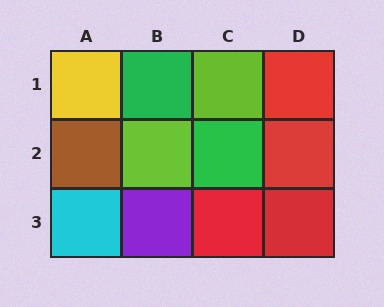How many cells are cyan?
1 cell is cyan.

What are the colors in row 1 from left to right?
Yellow, green, lime, red.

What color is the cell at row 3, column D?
Red.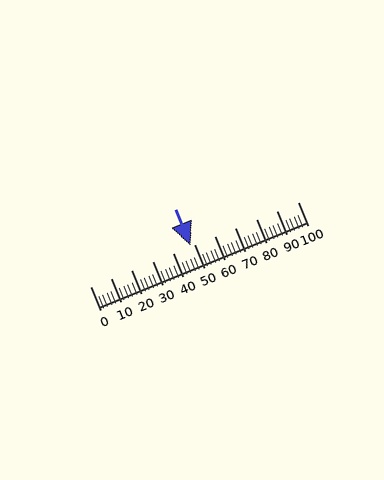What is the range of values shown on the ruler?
The ruler shows values from 0 to 100.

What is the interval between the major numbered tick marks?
The major tick marks are spaced 10 units apart.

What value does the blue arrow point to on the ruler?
The blue arrow points to approximately 49.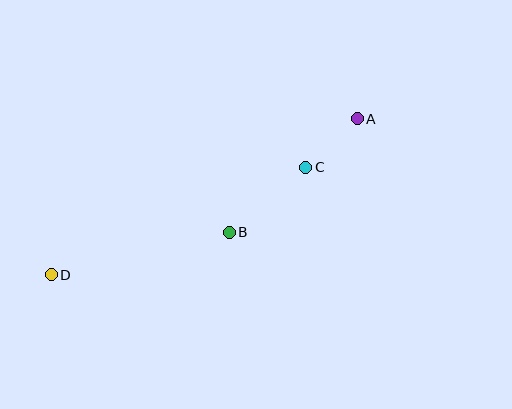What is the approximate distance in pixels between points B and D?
The distance between B and D is approximately 183 pixels.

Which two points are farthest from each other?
Points A and D are farthest from each other.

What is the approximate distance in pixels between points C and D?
The distance between C and D is approximately 276 pixels.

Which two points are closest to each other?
Points A and C are closest to each other.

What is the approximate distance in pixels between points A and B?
The distance between A and B is approximately 171 pixels.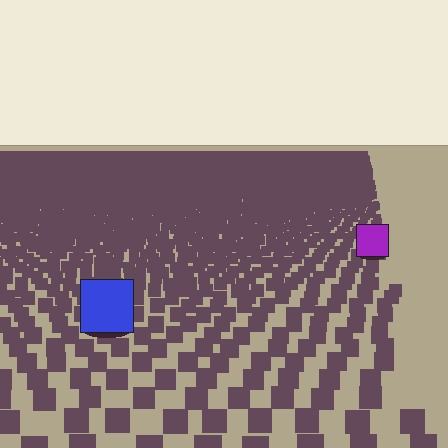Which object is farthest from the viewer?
The purple square is farthest from the viewer. It appears smaller and the ground texture around it is denser.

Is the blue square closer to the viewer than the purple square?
Yes. The blue square is closer — you can tell from the texture gradient: the ground texture is coarser near it.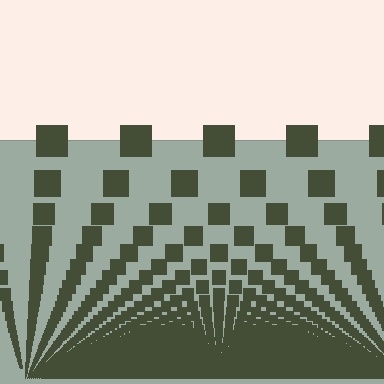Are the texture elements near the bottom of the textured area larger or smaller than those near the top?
Smaller. The gradient is inverted — elements near the bottom are smaller and denser.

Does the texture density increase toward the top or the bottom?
Density increases toward the bottom.